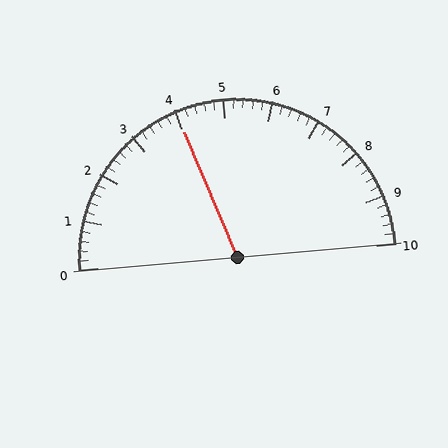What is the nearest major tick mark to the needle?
The nearest major tick mark is 4.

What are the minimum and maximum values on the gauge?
The gauge ranges from 0 to 10.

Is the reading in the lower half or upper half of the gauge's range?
The reading is in the lower half of the range (0 to 10).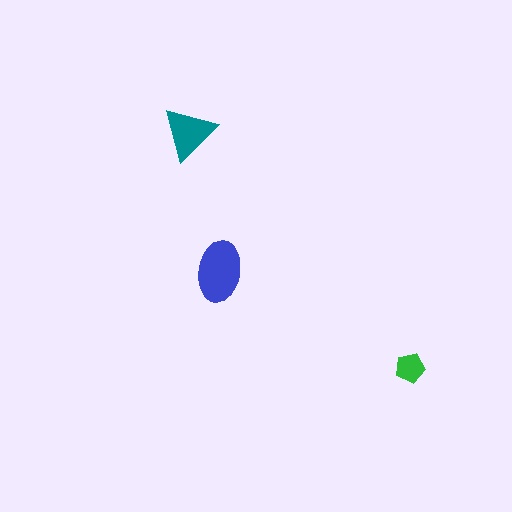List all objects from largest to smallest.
The blue ellipse, the teal triangle, the green pentagon.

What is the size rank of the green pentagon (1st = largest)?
3rd.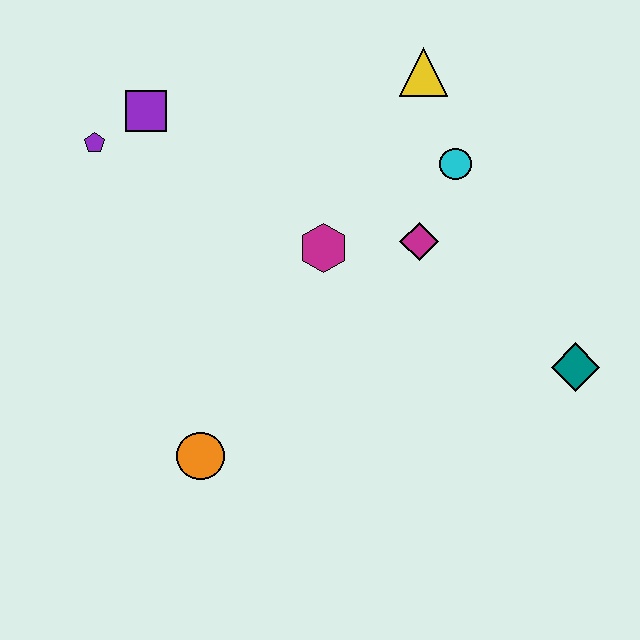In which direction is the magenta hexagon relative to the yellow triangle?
The magenta hexagon is below the yellow triangle.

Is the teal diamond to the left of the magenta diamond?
No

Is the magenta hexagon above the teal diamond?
Yes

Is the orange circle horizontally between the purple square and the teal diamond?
Yes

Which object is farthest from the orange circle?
The yellow triangle is farthest from the orange circle.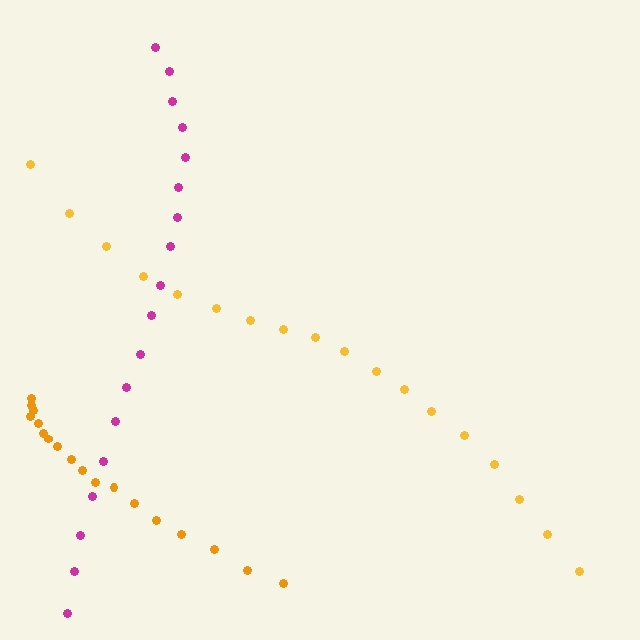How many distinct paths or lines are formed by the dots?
There are 3 distinct paths.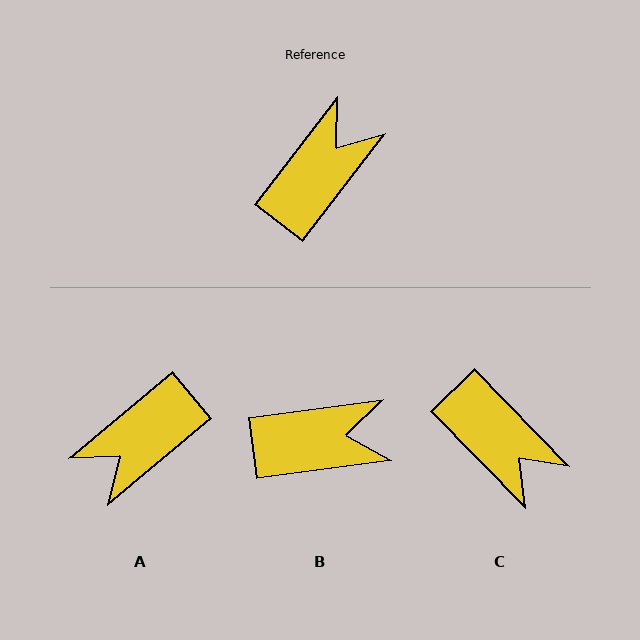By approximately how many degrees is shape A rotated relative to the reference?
Approximately 167 degrees counter-clockwise.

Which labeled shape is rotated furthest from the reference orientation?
A, about 167 degrees away.